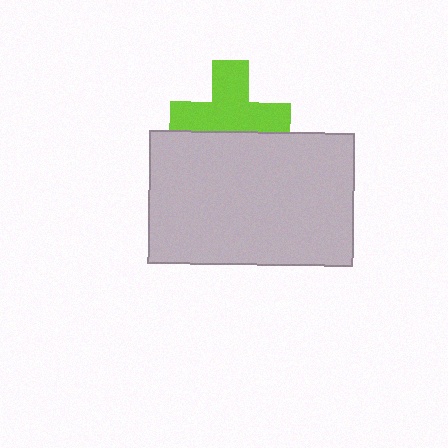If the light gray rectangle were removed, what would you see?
You would see the complete lime cross.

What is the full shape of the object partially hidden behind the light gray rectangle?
The partially hidden object is a lime cross.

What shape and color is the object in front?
The object in front is a light gray rectangle.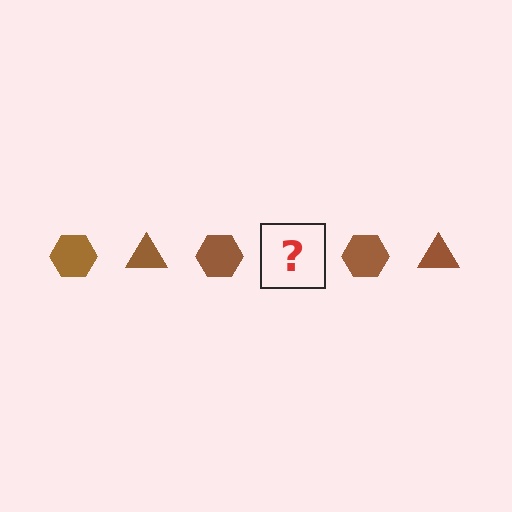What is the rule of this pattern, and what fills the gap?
The rule is that the pattern cycles through hexagon, triangle shapes in brown. The gap should be filled with a brown triangle.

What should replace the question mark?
The question mark should be replaced with a brown triangle.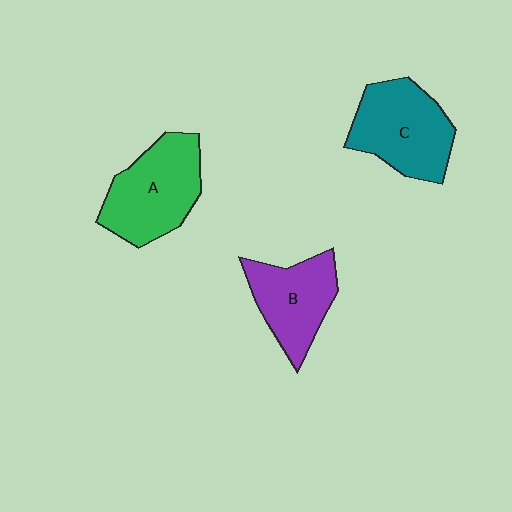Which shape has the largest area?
Shape A (green).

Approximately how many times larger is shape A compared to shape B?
Approximately 1.2 times.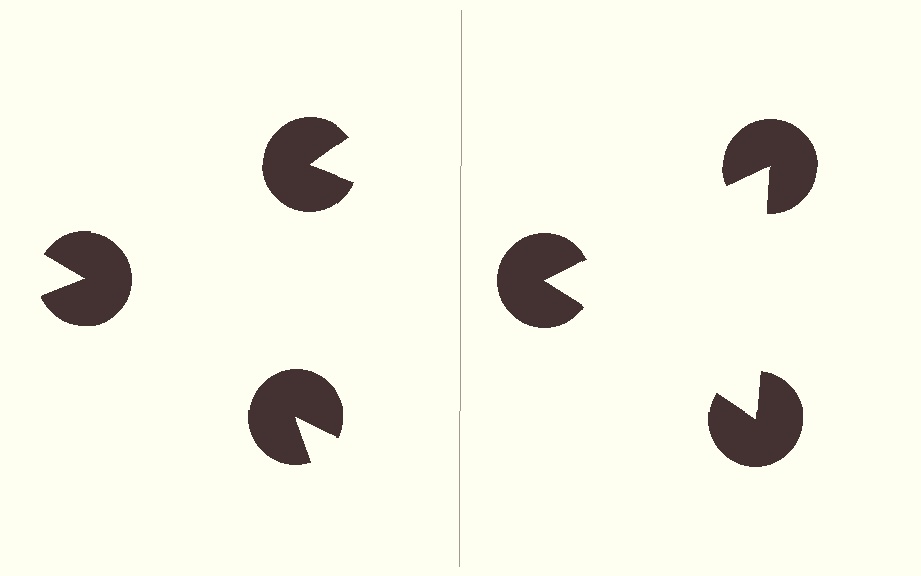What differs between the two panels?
The pac-man discs are positioned identically on both sides; only the wedge orientations differ. On the right they align to a triangle; on the left they are misaligned.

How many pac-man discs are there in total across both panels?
6 — 3 on each side.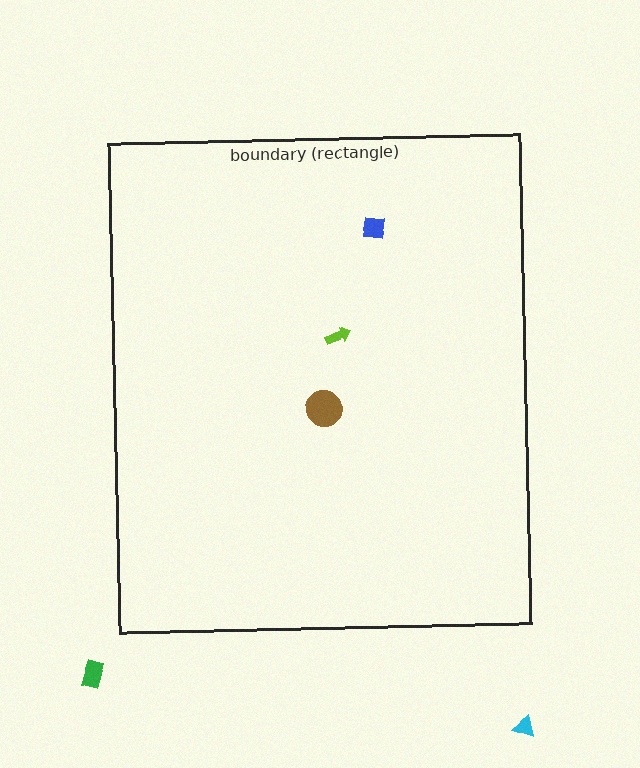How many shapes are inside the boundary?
3 inside, 2 outside.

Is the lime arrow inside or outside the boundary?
Inside.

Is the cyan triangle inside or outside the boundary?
Outside.